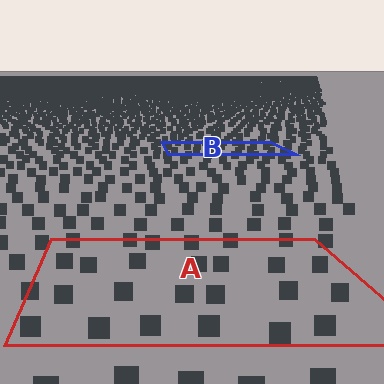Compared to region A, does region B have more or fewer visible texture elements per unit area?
Region B has more texture elements per unit area — they are packed more densely because it is farther away.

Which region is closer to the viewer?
Region A is closer. The texture elements there are larger and more spread out.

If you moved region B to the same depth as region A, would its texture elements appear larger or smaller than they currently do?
They would appear larger. At a closer depth, the same texture elements are projected at a bigger on-screen size.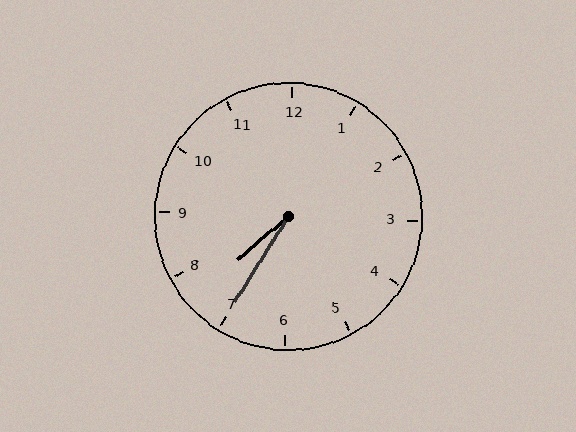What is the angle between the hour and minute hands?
Approximately 18 degrees.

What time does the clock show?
7:35.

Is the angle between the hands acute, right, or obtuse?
It is acute.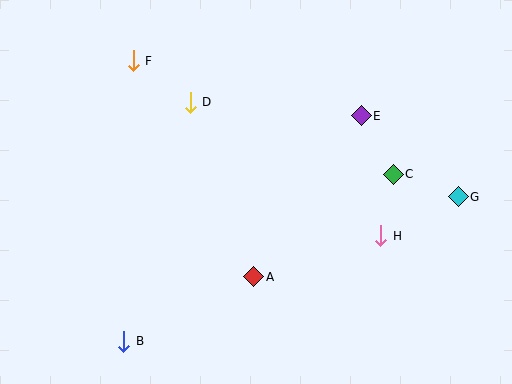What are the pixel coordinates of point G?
Point G is at (458, 197).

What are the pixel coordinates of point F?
Point F is at (133, 61).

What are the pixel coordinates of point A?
Point A is at (254, 277).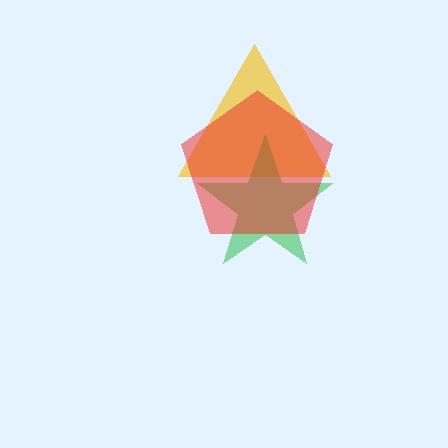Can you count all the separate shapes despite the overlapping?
Yes, there are 3 separate shapes.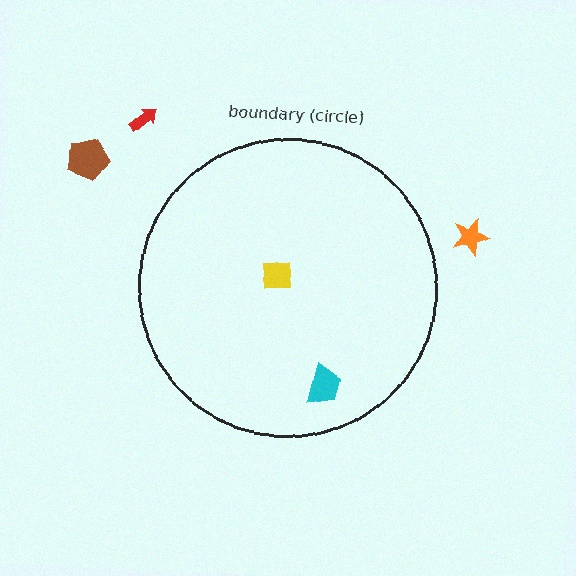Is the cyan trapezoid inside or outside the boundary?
Inside.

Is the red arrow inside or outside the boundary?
Outside.